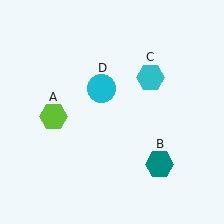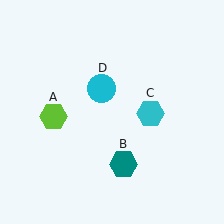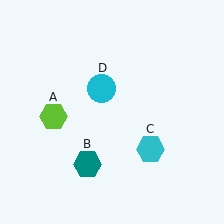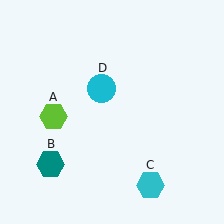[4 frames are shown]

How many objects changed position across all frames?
2 objects changed position: teal hexagon (object B), cyan hexagon (object C).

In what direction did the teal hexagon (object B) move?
The teal hexagon (object B) moved left.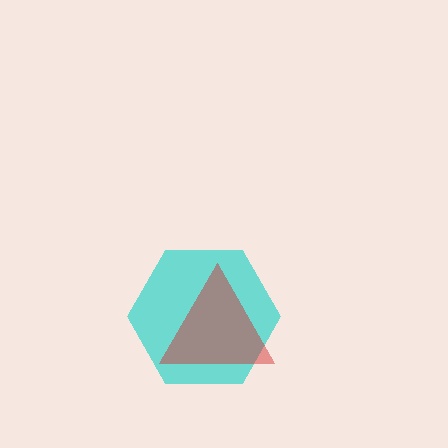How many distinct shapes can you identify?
There are 2 distinct shapes: a cyan hexagon, a red triangle.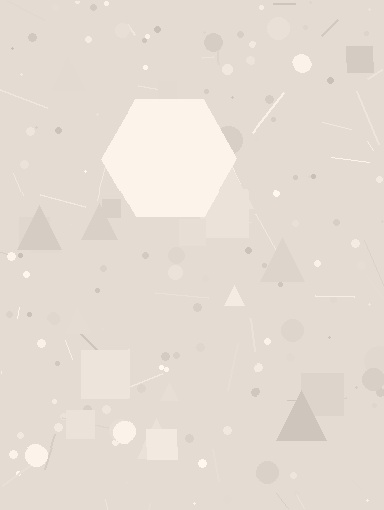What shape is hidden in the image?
A hexagon is hidden in the image.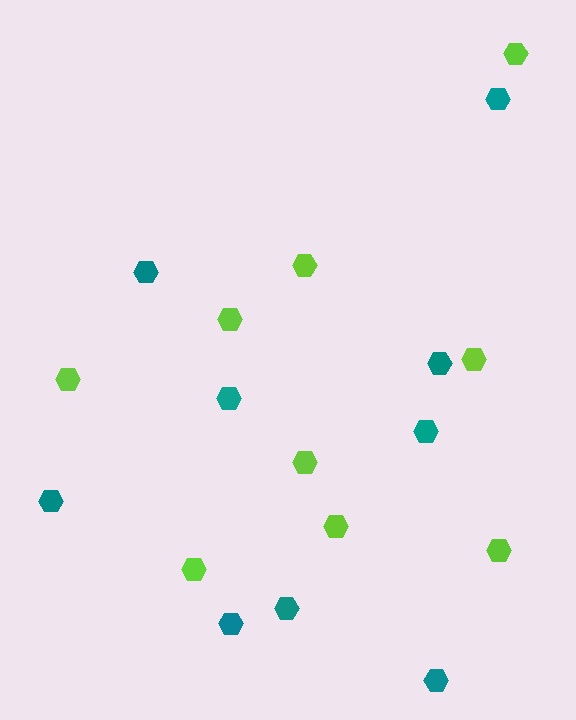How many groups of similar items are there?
There are 2 groups: one group of lime hexagons (9) and one group of teal hexagons (9).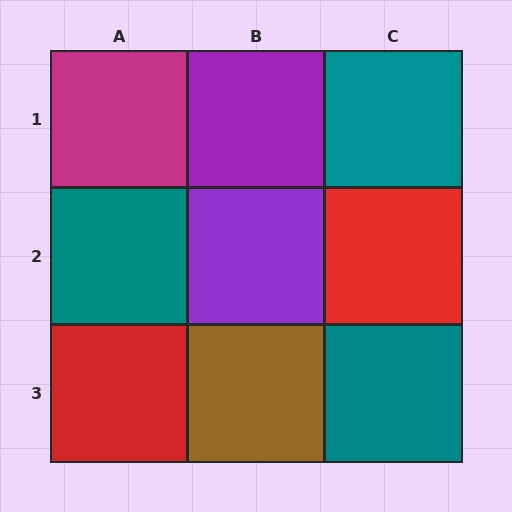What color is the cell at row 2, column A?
Teal.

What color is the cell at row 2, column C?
Red.